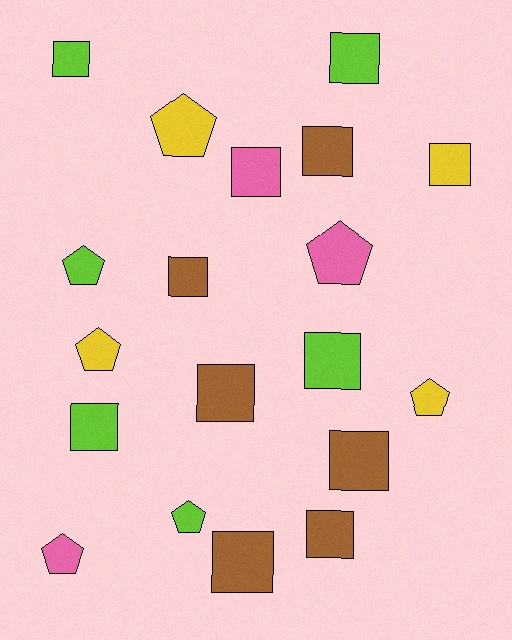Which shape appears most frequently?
Square, with 12 objects.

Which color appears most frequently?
Lime, with 6 objects.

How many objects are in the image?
There are 19 objects.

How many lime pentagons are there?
There are 2 lime pentagons.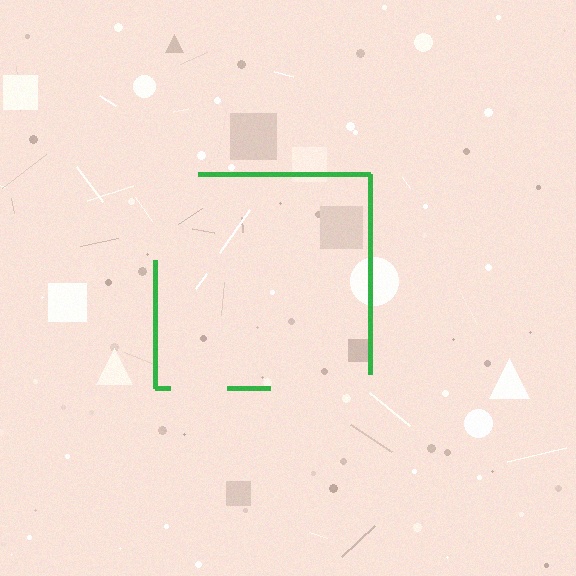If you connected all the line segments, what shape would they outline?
They would outline a square.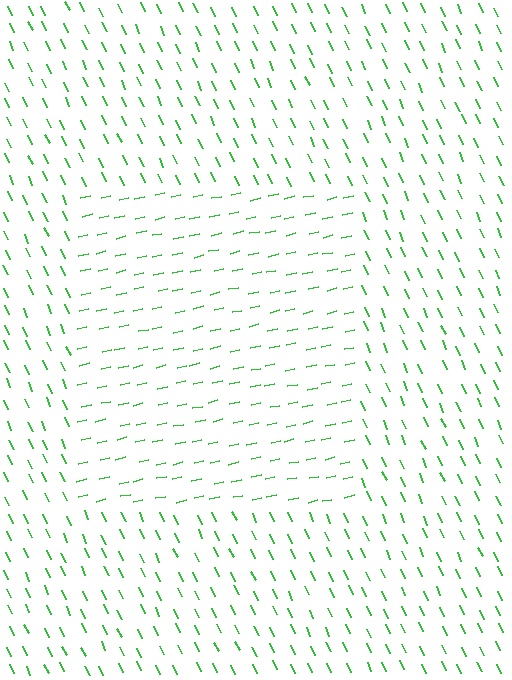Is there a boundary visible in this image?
Yes, there is a texture boundary formed by a change in line orientation.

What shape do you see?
I see a rectangle.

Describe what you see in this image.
The image is filled with small green line segments. A rectangle region in the image has lines oriented differently from the surrounding lines, creating a visible texture boundary.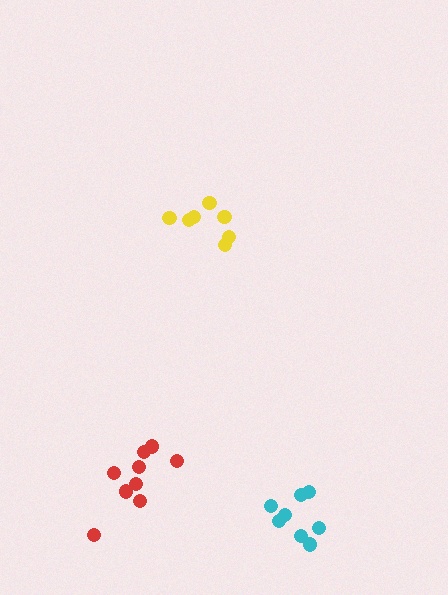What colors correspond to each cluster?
The clusters are colored: cyan, red, yellow.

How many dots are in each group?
Group 1: 8 dots, Group 2: 9 dots, Group 3: 7 dots (24 total).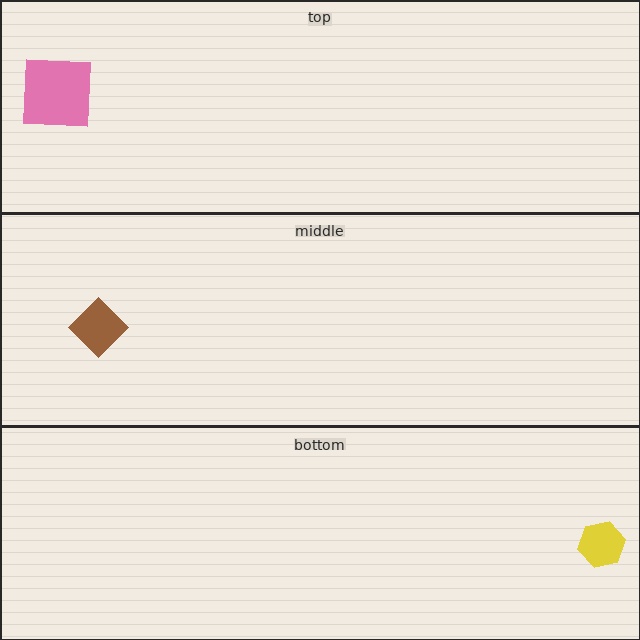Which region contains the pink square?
The top region.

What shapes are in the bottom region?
The yellow hexagon.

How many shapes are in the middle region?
1.